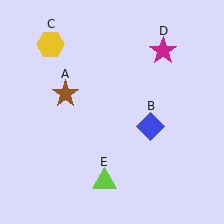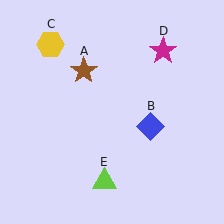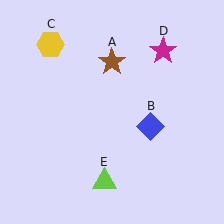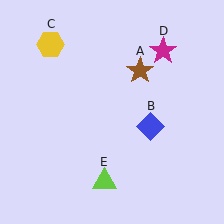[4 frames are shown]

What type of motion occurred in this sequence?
The brown star (object A) rotated clockwise around the center of the scene.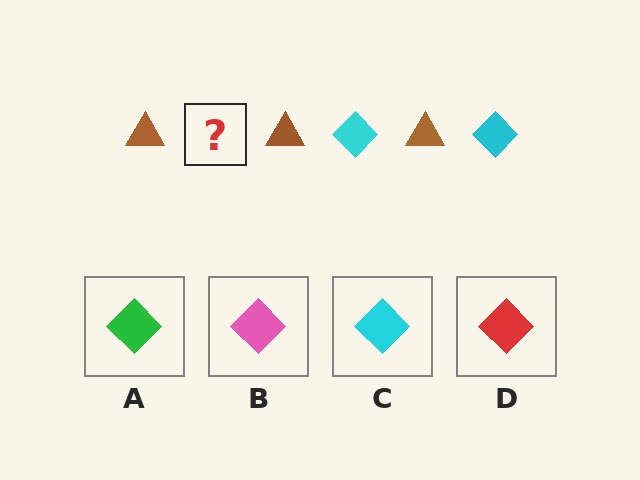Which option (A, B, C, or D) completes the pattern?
C.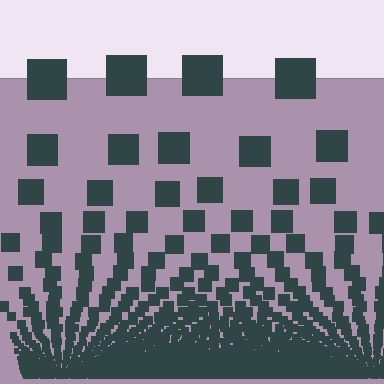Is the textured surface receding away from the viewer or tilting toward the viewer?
The surface appears to tilt toward the viewer. Texture elements get larger and sparser toward the top.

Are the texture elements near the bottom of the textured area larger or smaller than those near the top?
Smaller. The gradient is inverted — elements near the bottom are smaller and denser.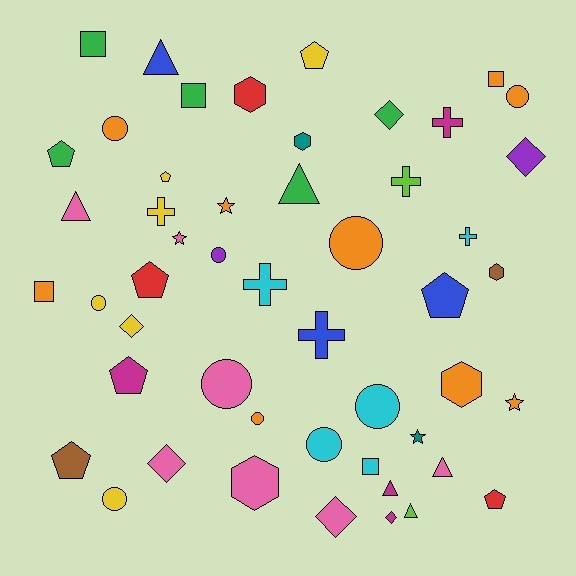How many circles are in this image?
There are 10 circles.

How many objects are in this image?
There are 50 objects.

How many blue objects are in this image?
There are 3 blue objects.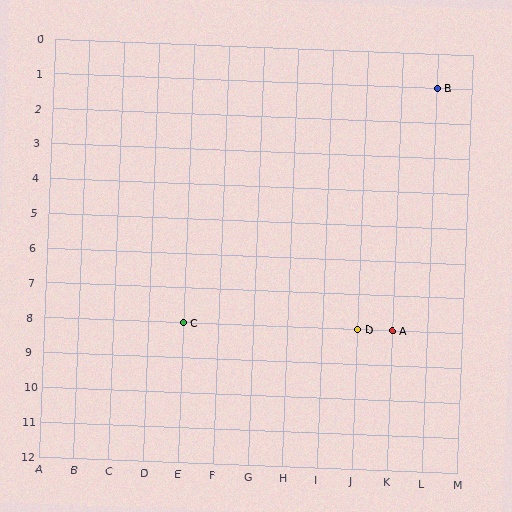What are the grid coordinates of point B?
Point B is at grid coordinates (L, 1).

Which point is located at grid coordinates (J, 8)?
Point D is at (J, 8).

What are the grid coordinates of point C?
Point C is at grid coordinates (E, 8).